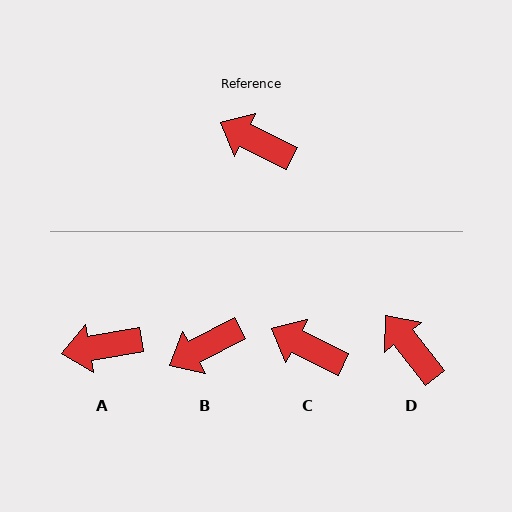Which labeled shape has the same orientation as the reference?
C.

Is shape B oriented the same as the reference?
No, it is off by about 55 degrees.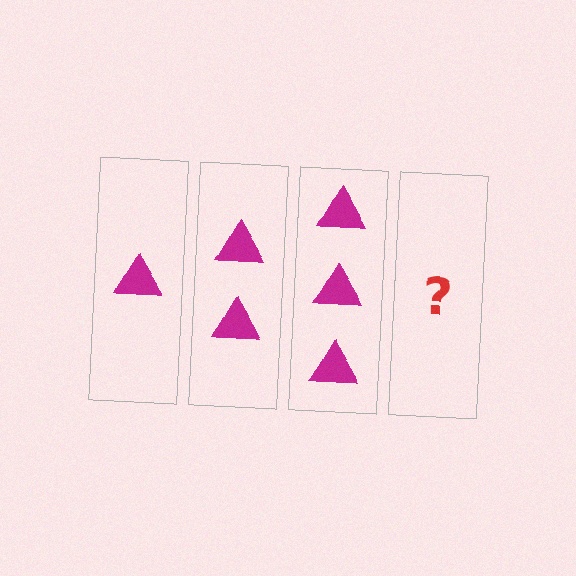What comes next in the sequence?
The next element should be 4 triangles.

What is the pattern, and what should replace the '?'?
The pattern is that each step adds one more triangle. The '?' should be 4 triangles.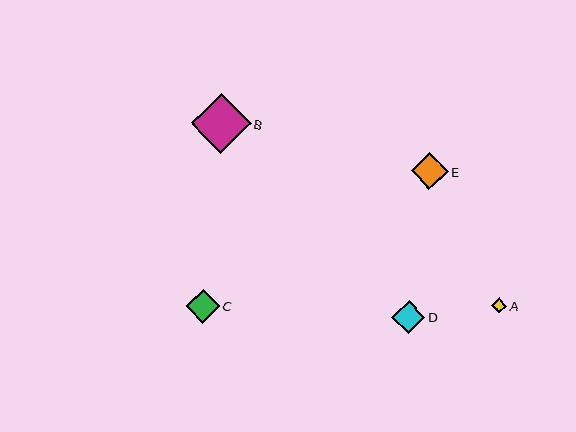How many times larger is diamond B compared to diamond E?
Diamond B is approximately 1.6 times the size of diamond E.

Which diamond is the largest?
Diamond B is the largest with a size of approximately 60 pixels.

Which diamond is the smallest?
Diamond A is the smallest with a size of approximately 15 pixels.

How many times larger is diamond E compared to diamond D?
Diamond E is approximately 1.1 times the size of diamond D.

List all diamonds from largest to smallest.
From largest to smallest: B, E, C, D, A.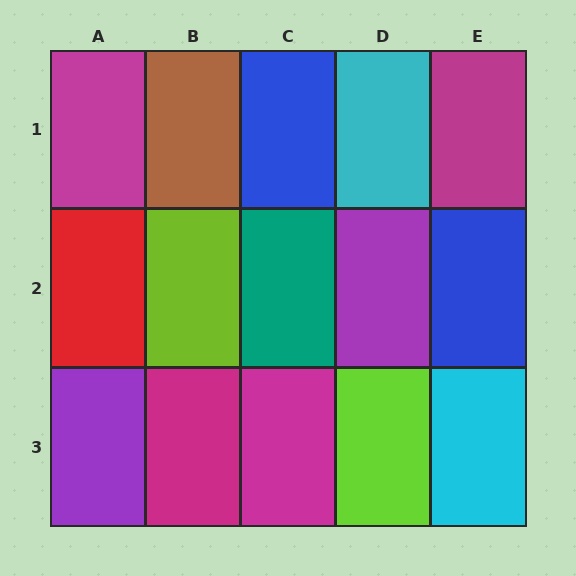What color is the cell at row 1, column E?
Magenta.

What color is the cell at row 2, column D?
Purple.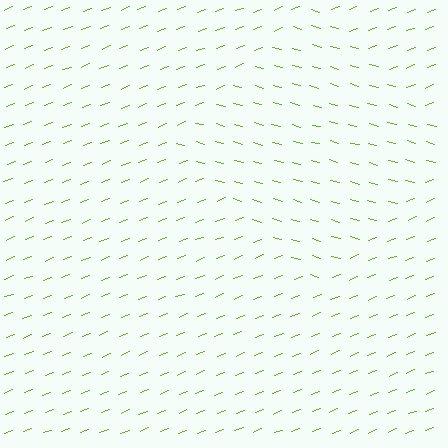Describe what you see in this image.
The image is filled with small lime line segments. A diamond region in the image has lines oriented differently from the surrounding lines, creating a visible texture boundary.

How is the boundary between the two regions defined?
The boundary is defined purely by a change in line orientation (approximately 37 degrees difference). All lines are the same color and thickness.